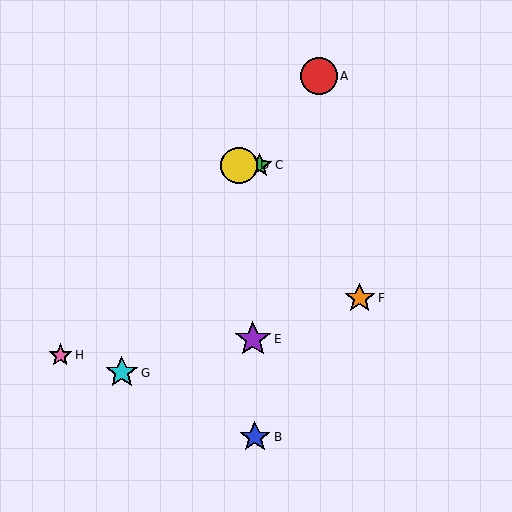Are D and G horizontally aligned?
No, D is at y≈165 and G is at y≈373.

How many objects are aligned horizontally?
2 objects (C, D) are aligned horizontally.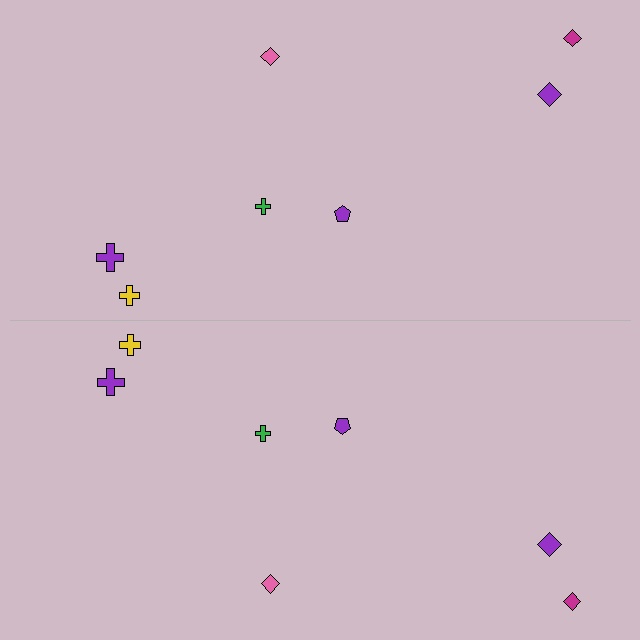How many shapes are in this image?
There are 14 shapes in this image.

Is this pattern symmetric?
Yes, this pattern has bilateral (reflection) symmetry.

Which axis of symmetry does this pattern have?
The pattern has a horizontal axis of symmetry running through the center of the image.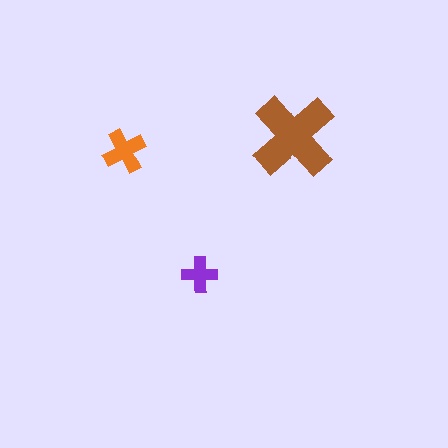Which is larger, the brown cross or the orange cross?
The brown one.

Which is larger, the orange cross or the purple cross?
The orange one.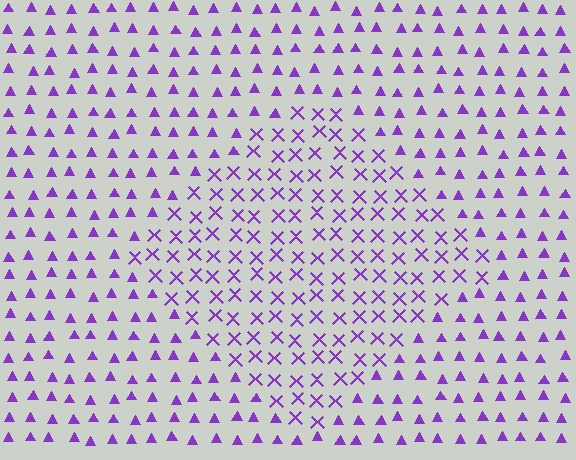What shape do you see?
I see a diamond.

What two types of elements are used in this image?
The image uses X marks inside the diamond region and triangles outside it.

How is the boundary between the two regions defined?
The boundary is defined by a change in element shape: X marks inside vs. triangles outside. All elements share the same color and spacing.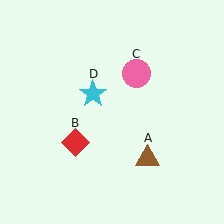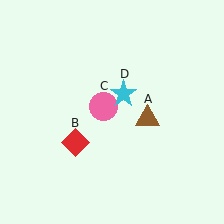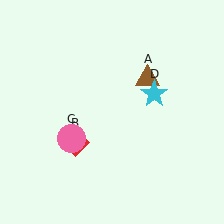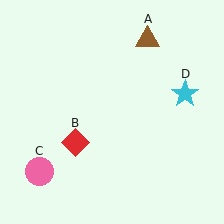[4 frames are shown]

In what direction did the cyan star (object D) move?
The cyan star (object D) moved right.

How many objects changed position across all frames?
3 objects changed position: brown triangle (object A), pink circle (object C), cyan star (object D).